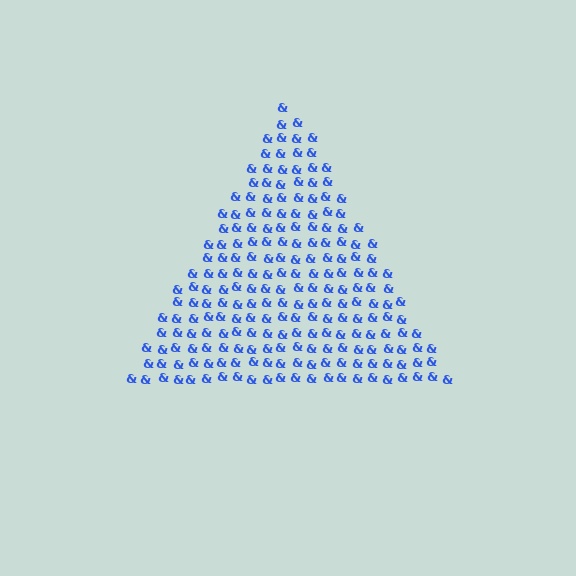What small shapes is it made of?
It is made of small ampersands.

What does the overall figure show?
The overall figure shows a triangle.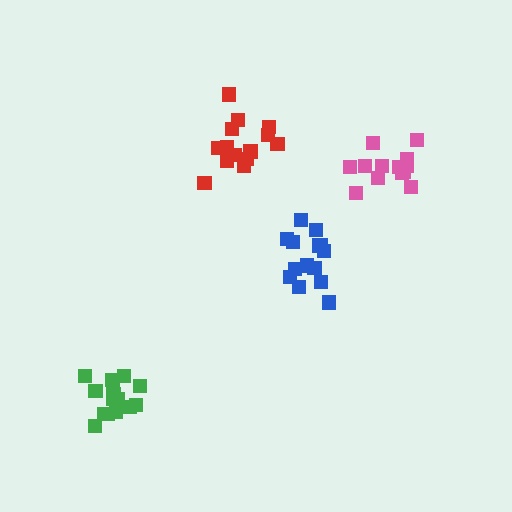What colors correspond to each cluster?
The clusters are colored: blue, red, pink, green.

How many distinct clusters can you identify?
There are 4 distinct clusters.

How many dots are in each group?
Group 1: 16 dots, Group 2: 14 dots, Group 3: 14 dots, Group 4: 17 dots (61 total).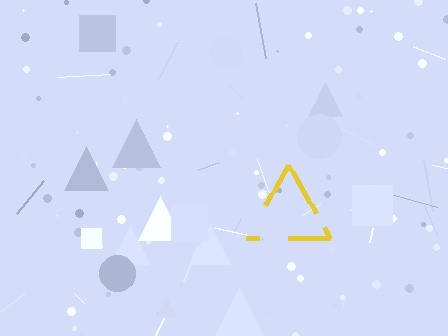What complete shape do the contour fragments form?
The contour fragments form a triangle.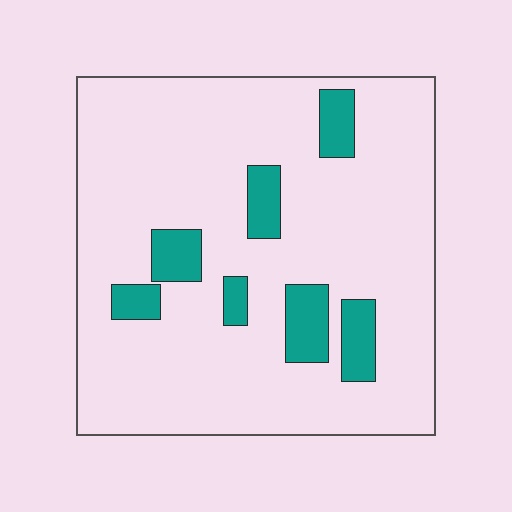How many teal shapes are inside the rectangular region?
7.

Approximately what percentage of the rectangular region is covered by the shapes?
Approximately 15%.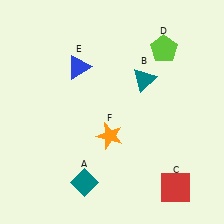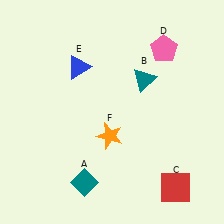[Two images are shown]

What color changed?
The pentagon (D) changed from lime in Image 1 to pink in Image 2.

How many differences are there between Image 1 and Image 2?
There is 1 difference between the two images.